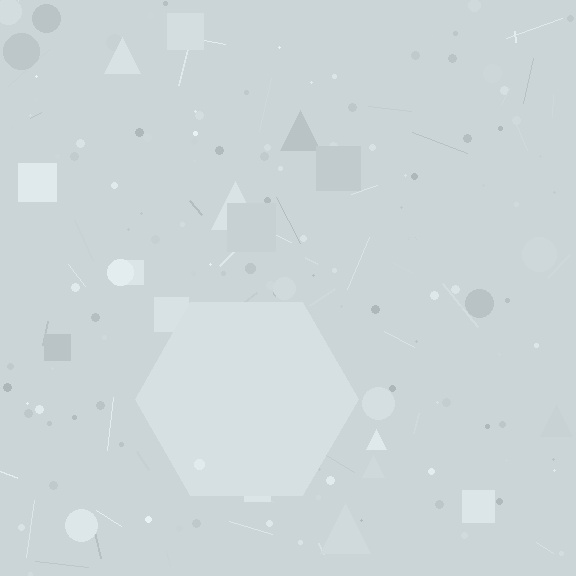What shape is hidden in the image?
A hexagon is hidden in the image.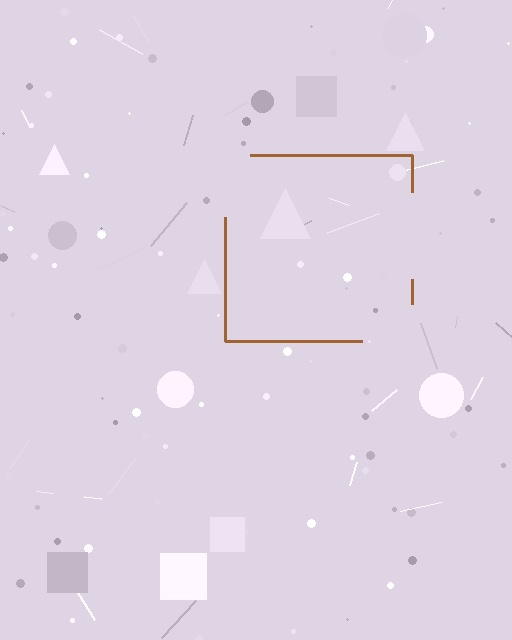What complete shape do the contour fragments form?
The contour fragments form a square.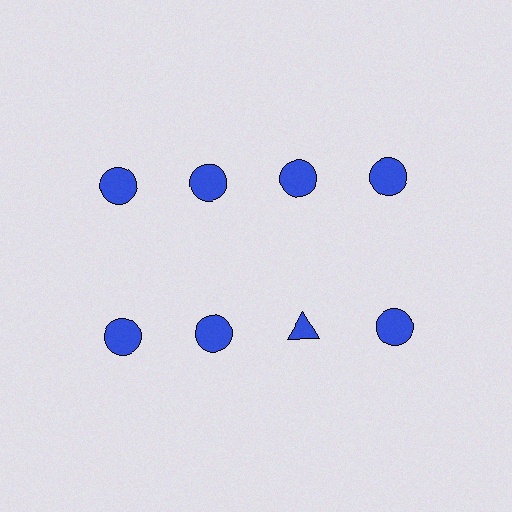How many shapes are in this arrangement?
There are 8 shapes arranged in a grid pattern.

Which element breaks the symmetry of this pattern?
The blue triangle in the second row, center column breaks the symmetry. All other shapes are blue circles.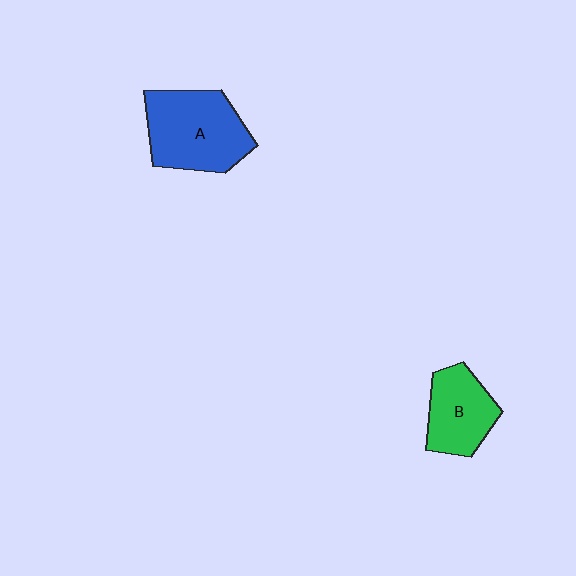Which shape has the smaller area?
Shape B (green).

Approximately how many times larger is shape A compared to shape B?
Approximately 1.5 times.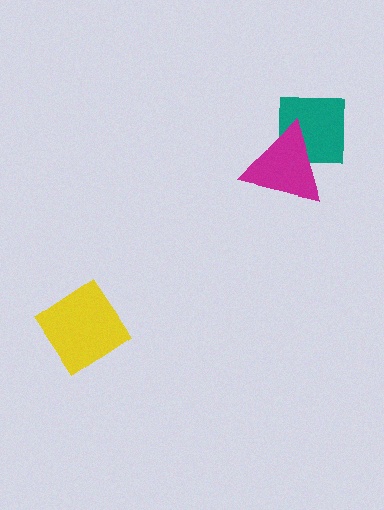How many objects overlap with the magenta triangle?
1 object overlaps with the magenta triangle.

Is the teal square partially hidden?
Yes, it is partially covered by another shape.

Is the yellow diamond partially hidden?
No, no other shape covers it.